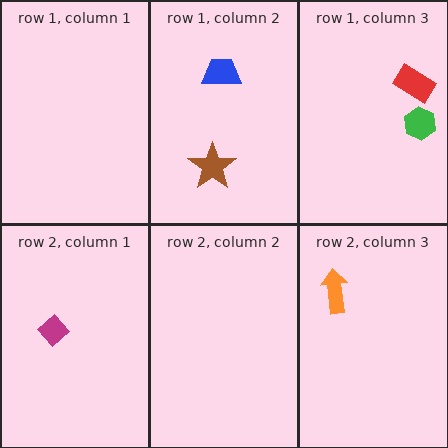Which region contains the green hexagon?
The row 1, column 3 region.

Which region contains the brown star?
The row 1, column 2 region.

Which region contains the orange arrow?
The row 2, column 3 region.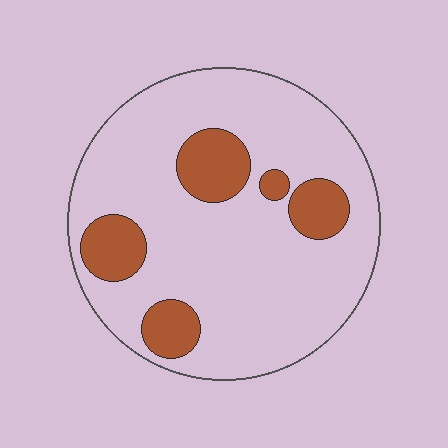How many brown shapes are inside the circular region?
5.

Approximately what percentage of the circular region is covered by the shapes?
Approximately 20%.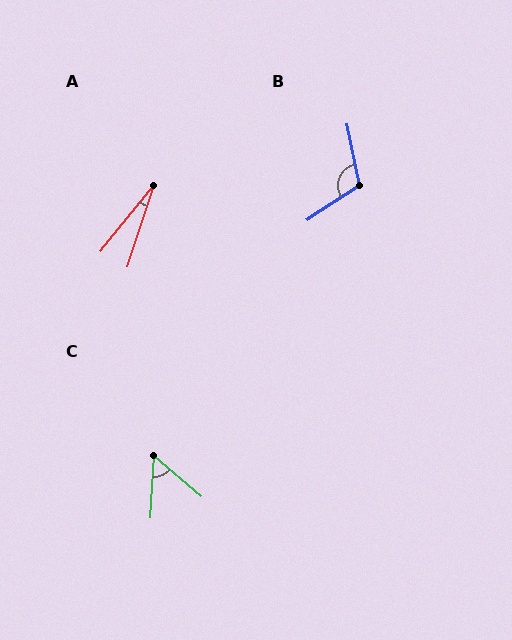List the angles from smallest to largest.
A (21°), C (52°), B (112°).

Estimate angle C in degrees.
Approximately 52 degrees.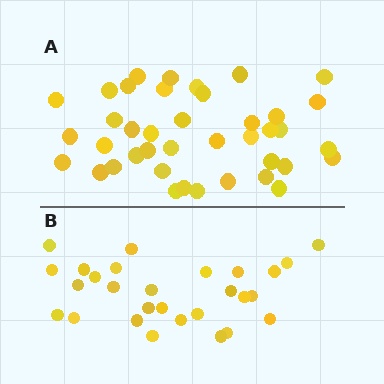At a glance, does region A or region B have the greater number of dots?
Region A (the top region) has more dots.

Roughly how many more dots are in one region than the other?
Region A has roughly 12 or so more dots than region B.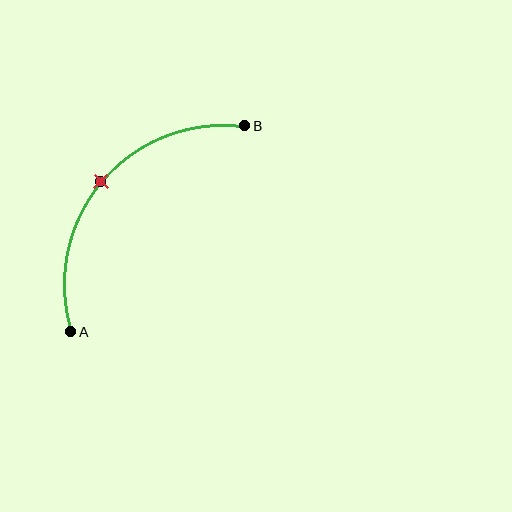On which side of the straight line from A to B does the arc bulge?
The arc bulges above and to the left of the straight line connecting A and B.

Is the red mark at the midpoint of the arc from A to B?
Yes. The red mark lies on the arc at equal arc-length from both A and B — it is the arc midpoint.